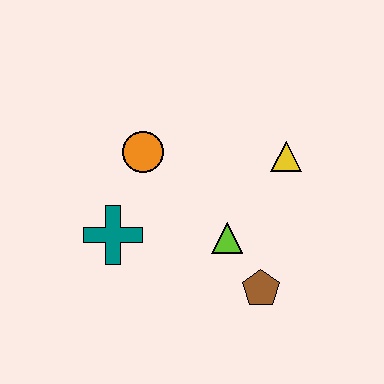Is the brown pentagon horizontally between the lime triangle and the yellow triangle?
Yes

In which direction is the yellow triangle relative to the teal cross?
The yellow triangle is to the right of the teal cross.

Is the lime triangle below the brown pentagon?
No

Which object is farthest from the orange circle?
The brown pentagon is farthest from the orange circle.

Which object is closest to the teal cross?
The orange circle is closest to the teal cross.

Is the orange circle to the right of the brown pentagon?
No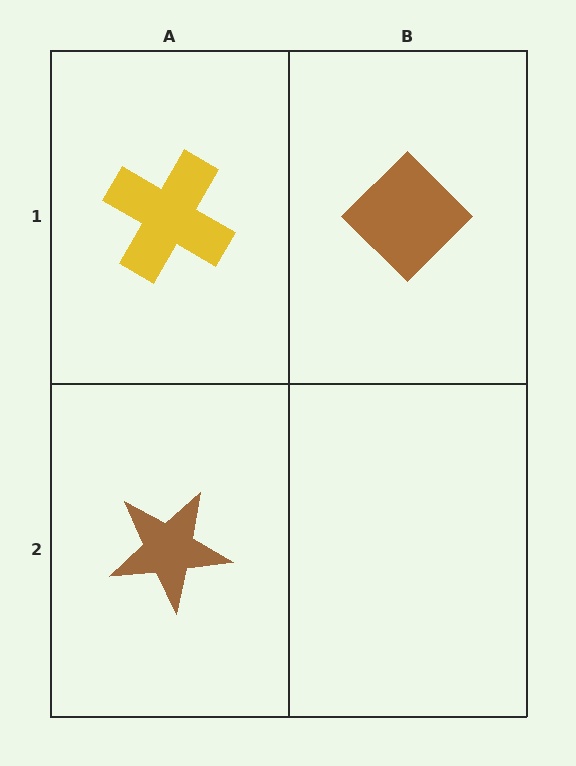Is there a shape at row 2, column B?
No, that cell is empty.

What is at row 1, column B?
A brown diamond.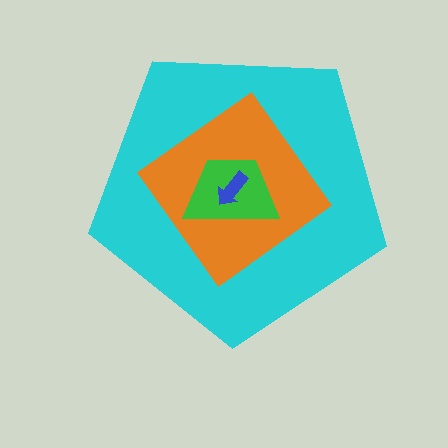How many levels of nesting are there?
4.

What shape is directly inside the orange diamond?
The green trapezoid.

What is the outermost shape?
The cyan pentagon.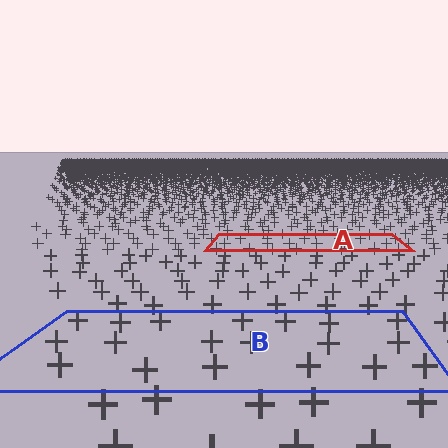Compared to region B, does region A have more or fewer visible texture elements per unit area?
Region A has more texture elements per unit area — they are packed more densely because it is farther away.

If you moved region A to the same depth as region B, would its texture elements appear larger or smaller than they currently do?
They would appear larger. At a closer depth, the same texture elements are projected at a bigger on-screen size.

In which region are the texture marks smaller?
The texture marks are smaller in region A, because it is farther away.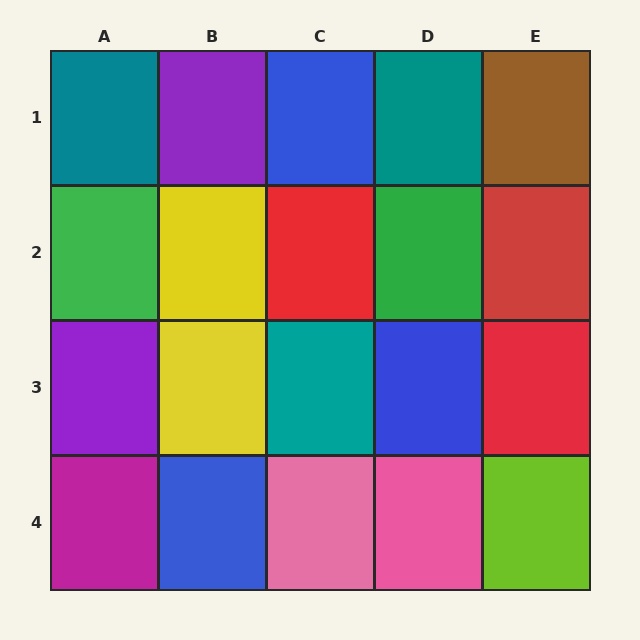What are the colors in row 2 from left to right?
Green, yellow, red, green, red.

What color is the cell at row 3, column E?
Red.